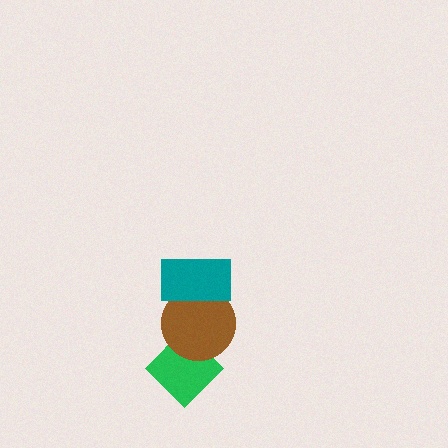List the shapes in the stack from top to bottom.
From top to bottom: the teal rectangle, the brown circle, the green diamond.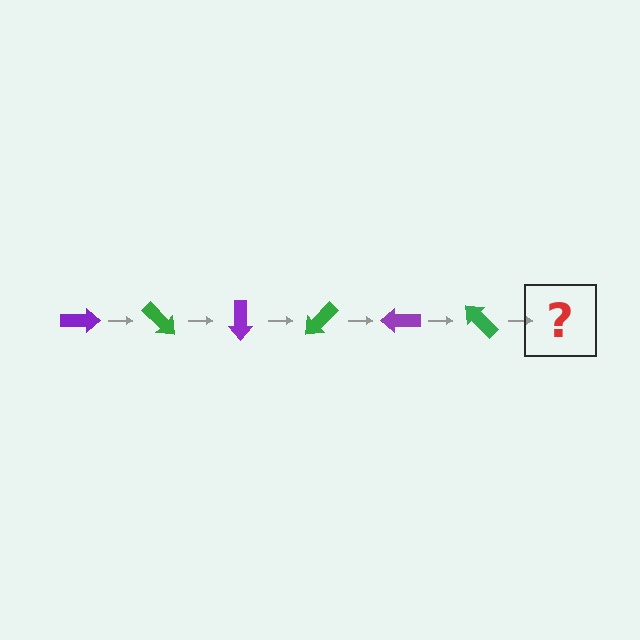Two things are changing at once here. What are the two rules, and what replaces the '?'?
The two rules are that it rotates 45 degrees each step and the color cycles through purple and green. The '?' should be a purple arrow, rotated 270 degrees from the start.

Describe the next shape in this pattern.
It should be a purple arrow, rotated 270 degrees from the start.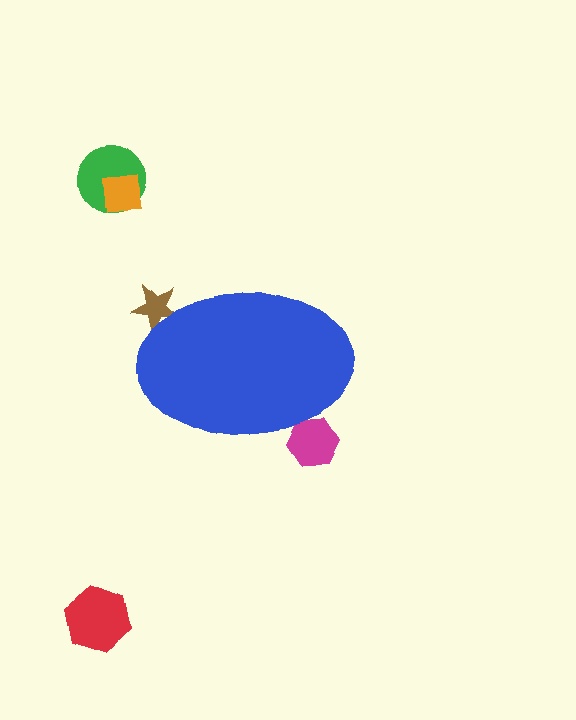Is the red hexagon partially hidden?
No, the red hexagon is fully visible.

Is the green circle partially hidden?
No, the green circle is fully visible.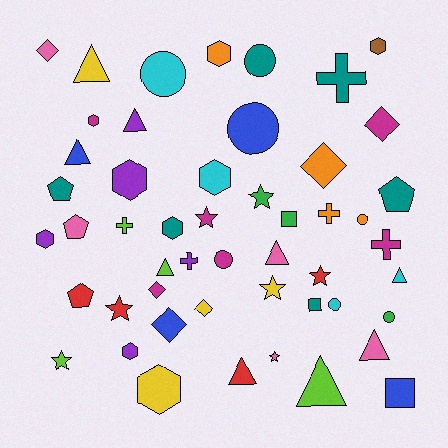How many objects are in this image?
There are 50 objects.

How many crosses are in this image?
There are 5 crosses.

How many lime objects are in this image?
There are 4 lime objects.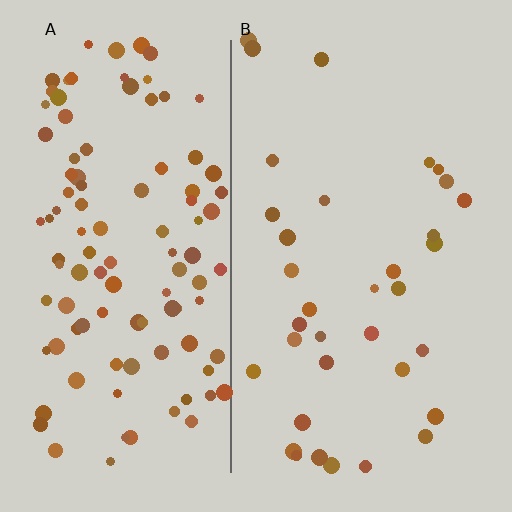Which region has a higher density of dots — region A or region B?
A (the left).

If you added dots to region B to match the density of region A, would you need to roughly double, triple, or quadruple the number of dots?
Approximately triple.